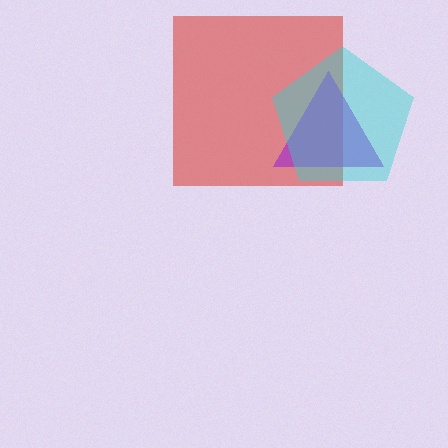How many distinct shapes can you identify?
There are 3 distinct shapes: a red square, a purple triangle, a cyan pentagon.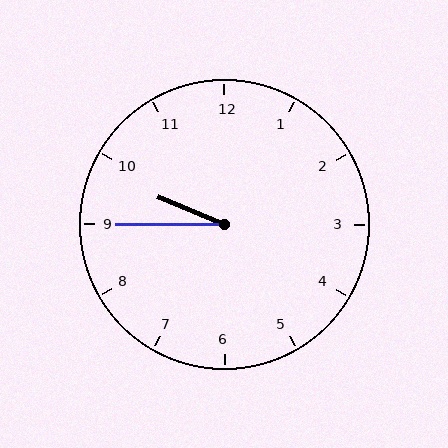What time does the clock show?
9:45.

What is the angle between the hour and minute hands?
Approximately 22 degrees.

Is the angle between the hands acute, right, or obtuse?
It is acute.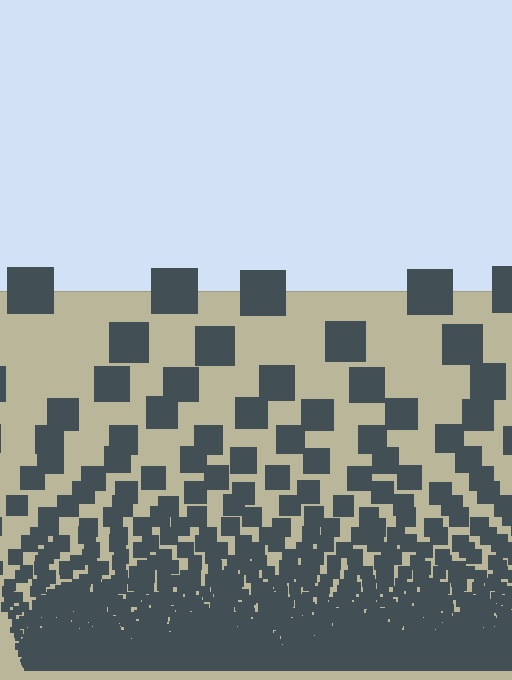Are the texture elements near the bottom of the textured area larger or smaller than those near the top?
Smaller. The gradient is inverted — elements near the bottom are smaller and denser.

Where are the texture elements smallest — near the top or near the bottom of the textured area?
Near the bottom.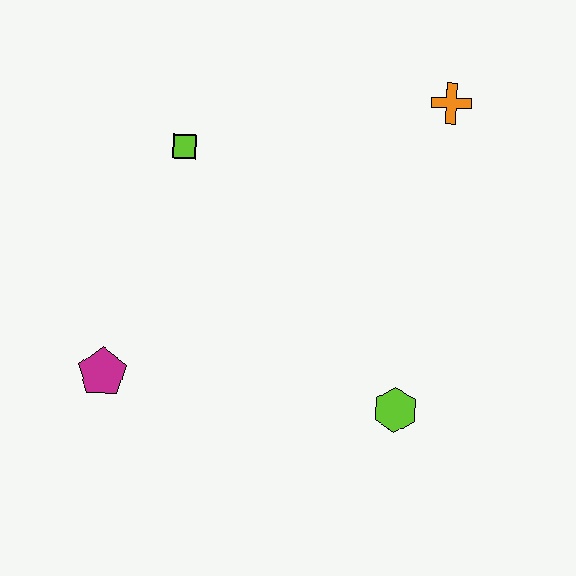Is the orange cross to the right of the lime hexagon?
Yes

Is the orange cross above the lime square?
Yes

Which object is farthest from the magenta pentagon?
The orange cross is farthest from the magenta pentagon.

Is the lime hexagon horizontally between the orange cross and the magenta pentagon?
Yes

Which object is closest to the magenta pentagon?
The lime square is closest to the magenta pentagon.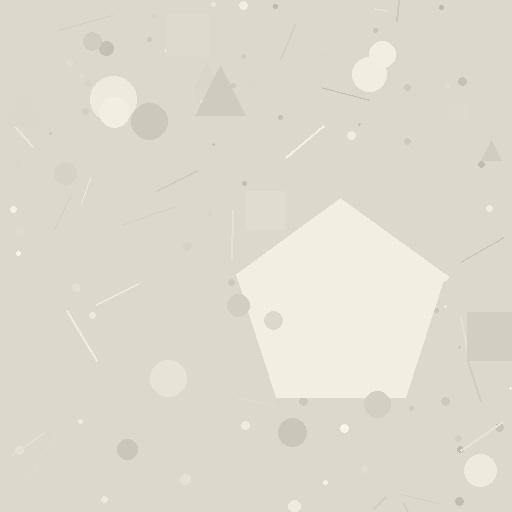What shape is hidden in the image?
A pentagon is hidden in the image.